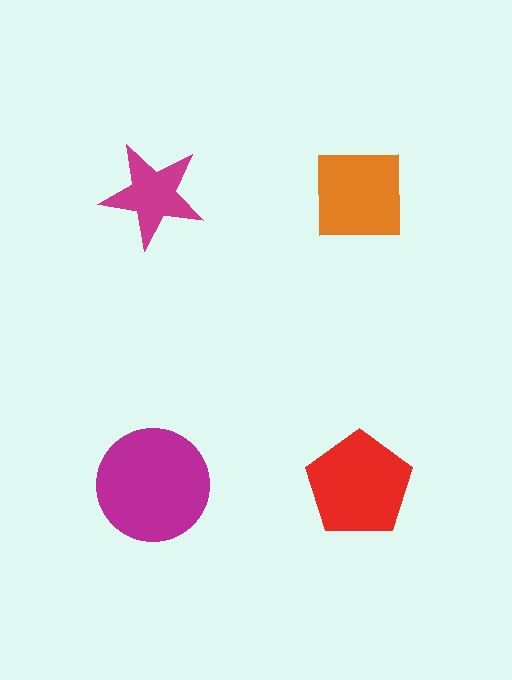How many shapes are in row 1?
2 shapes.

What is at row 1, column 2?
An orange square.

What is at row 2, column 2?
A red pentagon.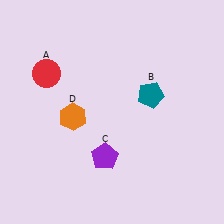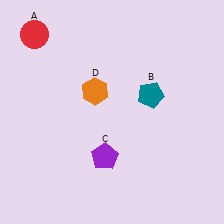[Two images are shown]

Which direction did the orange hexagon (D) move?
The orange hexagon (D) moved up.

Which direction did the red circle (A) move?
The red circle (A) moved up.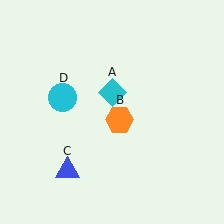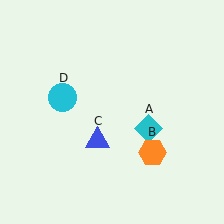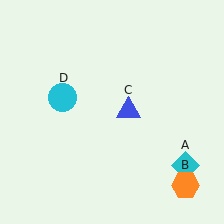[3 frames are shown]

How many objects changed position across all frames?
3 objects changed position: cyan diamond (object A), orange hexagon (object B), blue triangle (object C).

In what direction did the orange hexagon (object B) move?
The orange hexagon (object B) moved down and to the right.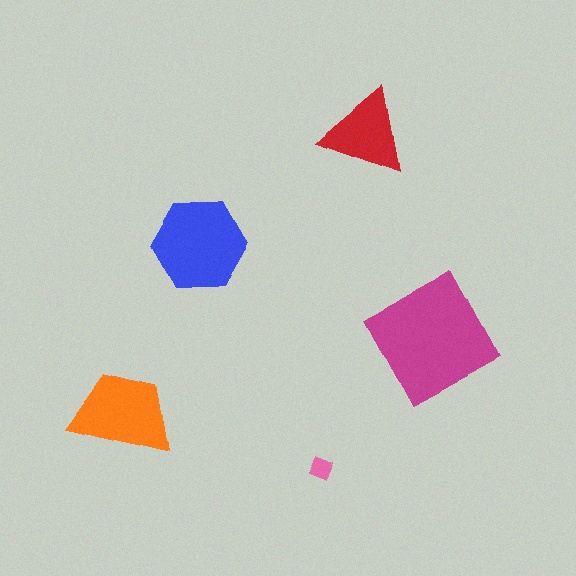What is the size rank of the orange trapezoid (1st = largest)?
3rd.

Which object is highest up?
The red triangle is topmost.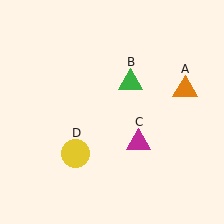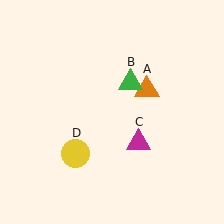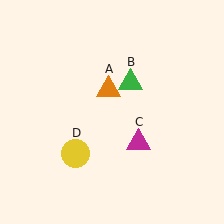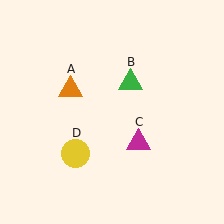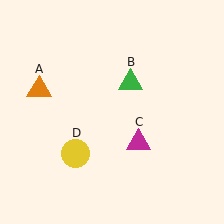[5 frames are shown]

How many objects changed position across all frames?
1 object changed position: orange triangle (object A).